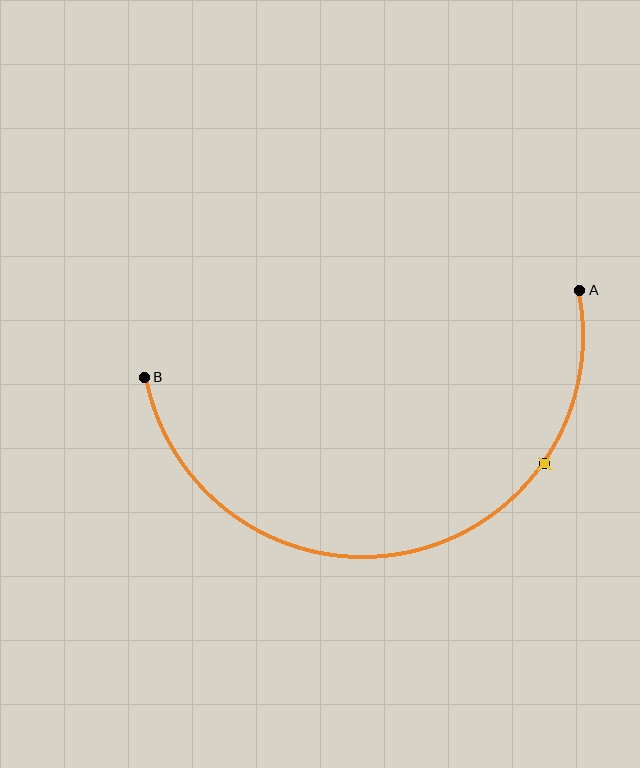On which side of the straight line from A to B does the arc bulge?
The arc bulges below the straight line connecting A and B.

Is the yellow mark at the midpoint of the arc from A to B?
No. The yellow mark lies on the arc but is closer to endpoint A. The arc midpoint would be at the point on the curve equidistant along the arc from both A and B.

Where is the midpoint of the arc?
The arc midpoint is the point on the curve farthest from the straight line joining A and B. It sits below that line.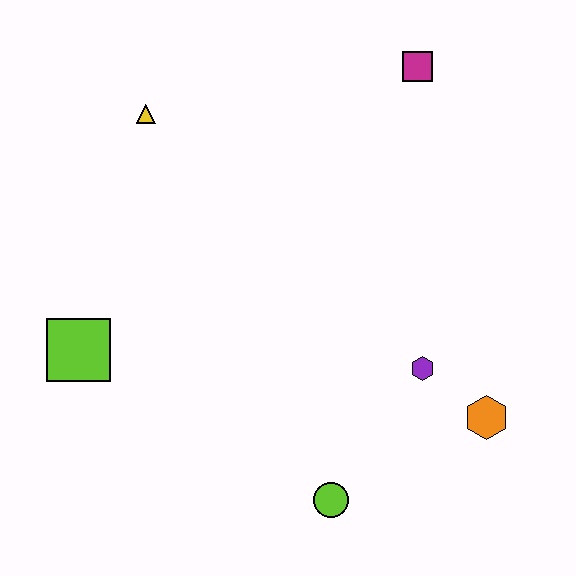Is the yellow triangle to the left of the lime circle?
Yes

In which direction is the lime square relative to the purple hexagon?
The lime square is to the left of the purple hexagon.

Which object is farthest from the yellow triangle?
The orange hexagon is farthest from the yellow triangle.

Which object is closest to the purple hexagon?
The orange hexagon is closest to the purple hexagon.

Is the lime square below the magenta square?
Yes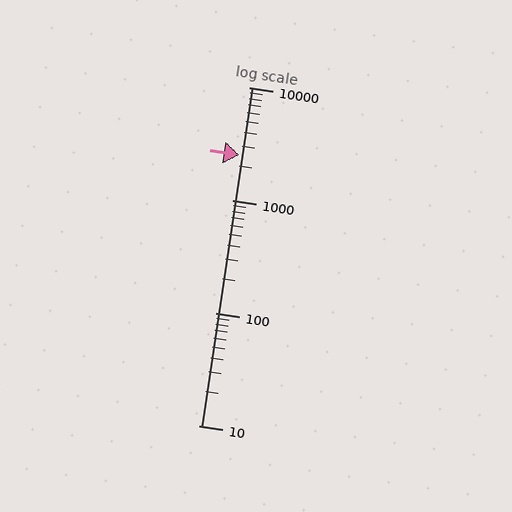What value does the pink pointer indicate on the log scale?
The pointer indicates approximately 2500.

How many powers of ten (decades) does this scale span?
The scale spans 3 decades, from 10 to 10000.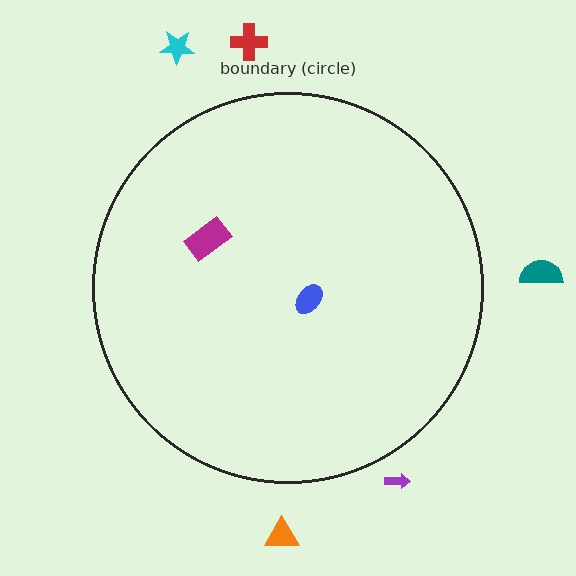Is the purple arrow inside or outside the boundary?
Outside.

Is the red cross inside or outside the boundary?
Outside.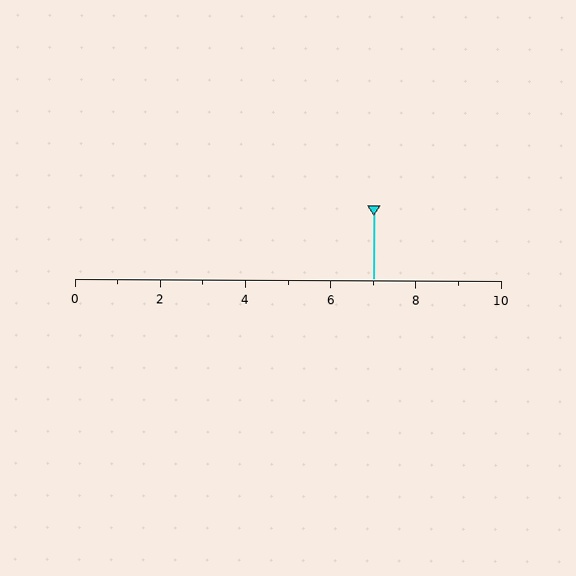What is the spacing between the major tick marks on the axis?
The major ticks are spaced 2 apart.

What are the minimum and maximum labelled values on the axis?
The axis runs from 0 to 10.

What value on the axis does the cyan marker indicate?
The marker indicates approximately 7.